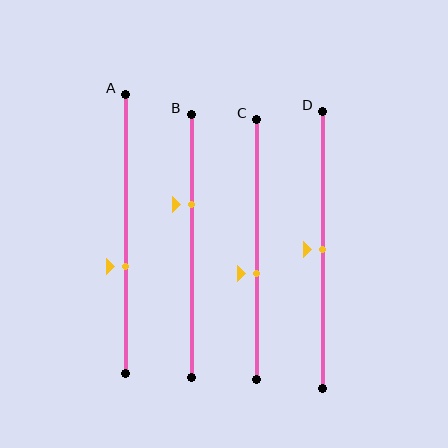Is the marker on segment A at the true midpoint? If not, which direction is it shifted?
No, the marker on segment A is shifted downward by about 12% of the segment length.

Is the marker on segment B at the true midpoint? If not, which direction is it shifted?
No, the marker on segment B is shifted upward by about 16% of the segment length.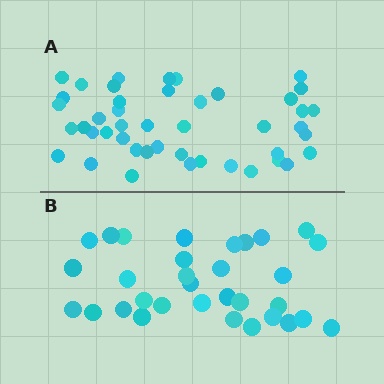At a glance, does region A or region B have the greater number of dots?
Region A (the top region) has more dots.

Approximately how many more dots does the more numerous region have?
Region A has approximately 15 more dots than region B.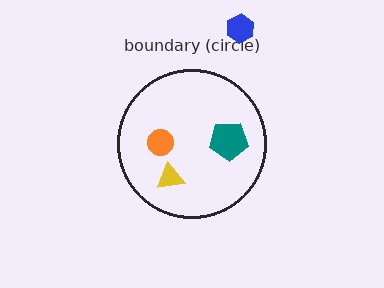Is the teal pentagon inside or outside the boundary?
Inside.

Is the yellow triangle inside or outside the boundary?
Inside.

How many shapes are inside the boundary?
3 inside, 1 outside.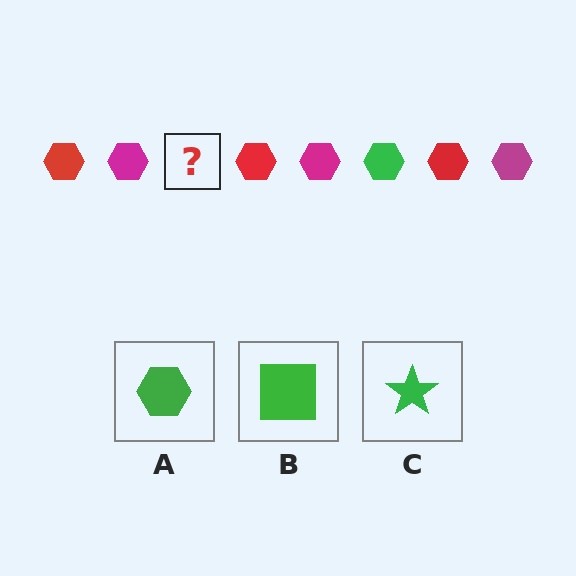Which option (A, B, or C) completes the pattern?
A.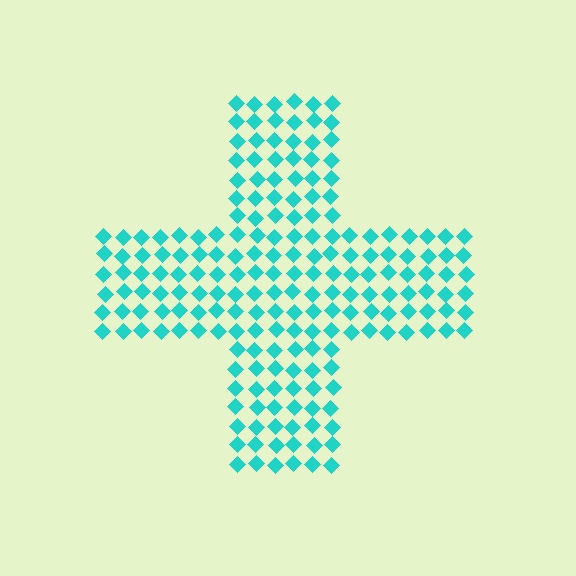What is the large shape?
The large shape is a cross.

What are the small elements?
The small elements are diamonds.